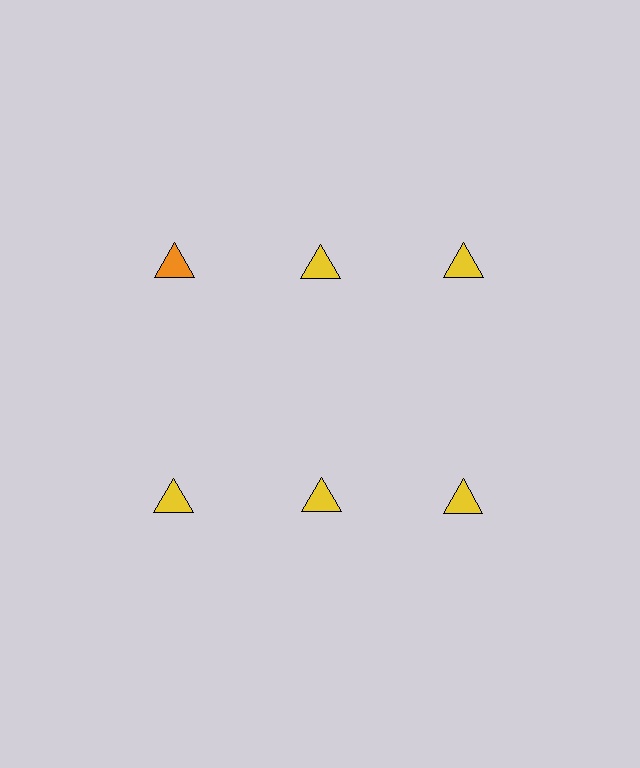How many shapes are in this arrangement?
There are 6 shapes arranged in a grid pattern.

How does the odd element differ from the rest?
It has a different color: orange instead of yellow.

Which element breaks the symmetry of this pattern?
The orange triangle in the top row, leftmost column breaks the symmetry. All other shapes are yellow triangles.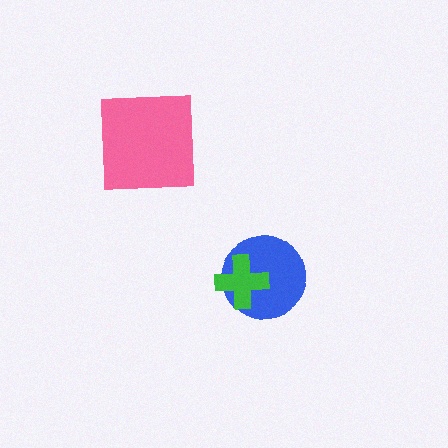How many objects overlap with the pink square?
0 objects overlap with the pink square.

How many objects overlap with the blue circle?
1 object overlaps with the blue circle.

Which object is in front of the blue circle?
The green cross is in front of the blue circle.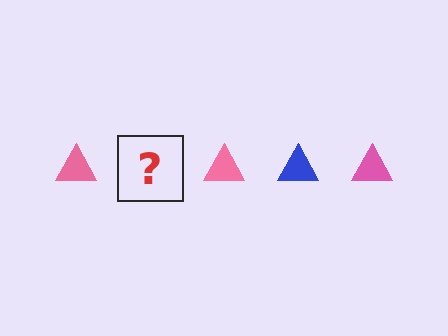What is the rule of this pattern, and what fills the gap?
The rule is that the pattern cycles through pink, blue triangles. The gap should be filled with a blue triangle.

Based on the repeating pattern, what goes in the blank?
The blank should be a blue triangle.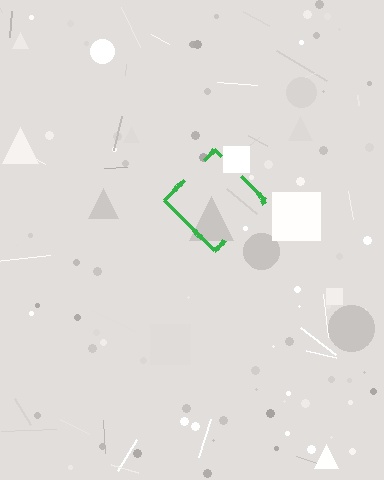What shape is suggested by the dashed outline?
The dashed outline suggests a diamond.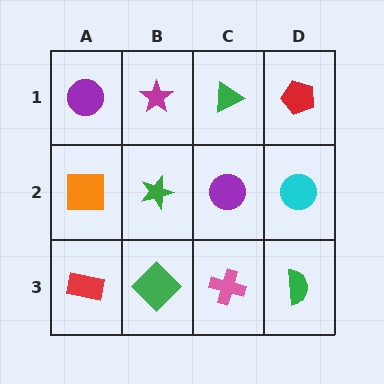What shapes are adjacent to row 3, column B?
A green star (row 2, column B), a red rectangle (row 3, column A), a pink cross (row 3, column C).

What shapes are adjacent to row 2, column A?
A purple circle (row 1, column A), a red rectangle (row 3, column A), a green star (row 2, column B).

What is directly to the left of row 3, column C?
A green diamond.